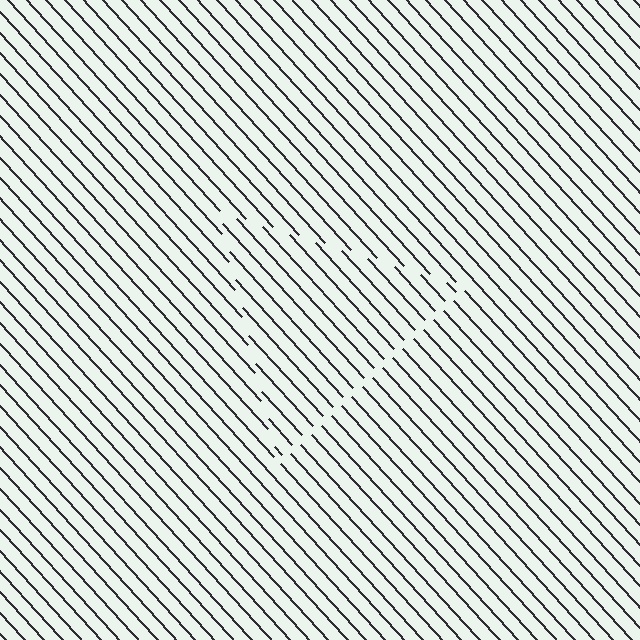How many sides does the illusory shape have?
3 sides — the line-ends trace a triangle.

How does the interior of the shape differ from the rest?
The interior of the shape contains the same grating, shifted by half a period — the contour is defined by the phase discontinuity where line-ends from the inner and outer gratings abut.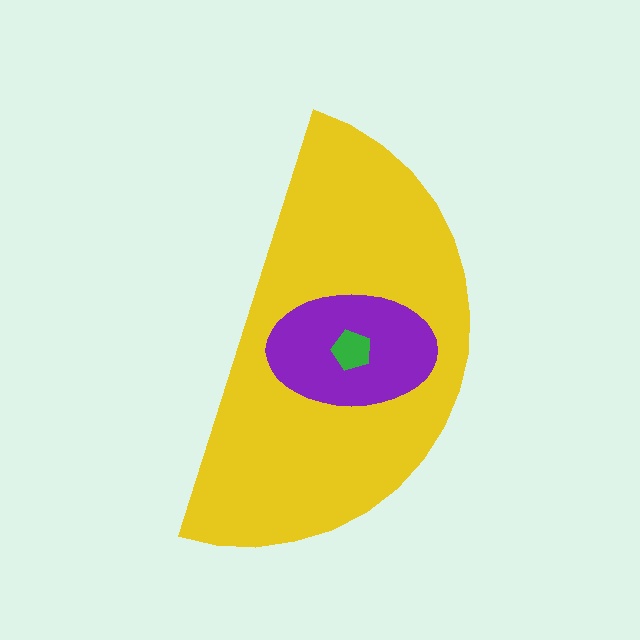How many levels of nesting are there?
3.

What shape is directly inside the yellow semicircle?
The purple ellipse.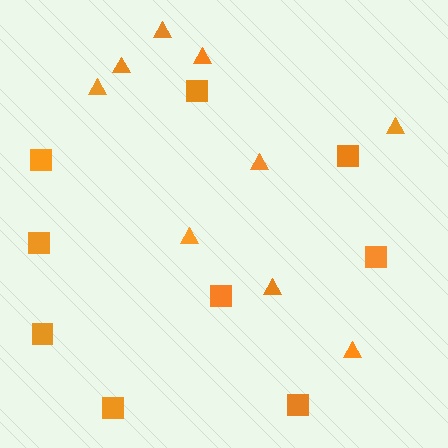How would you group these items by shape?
There are 2 groups: one group of squares (9) and one group of triangles (9).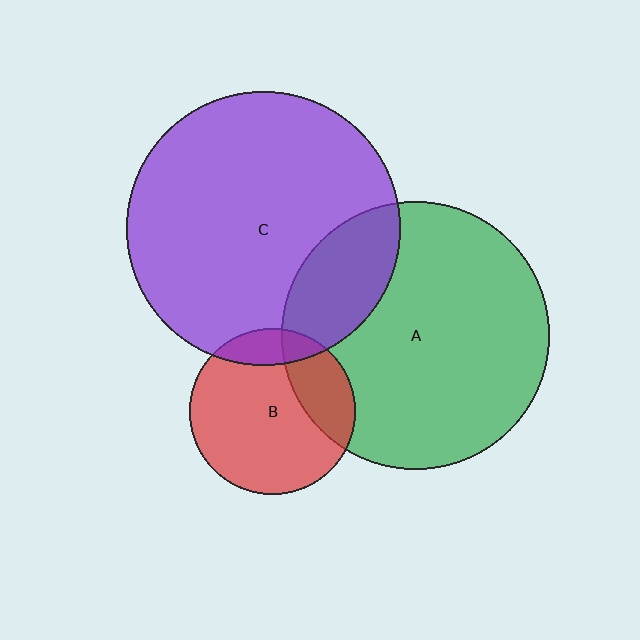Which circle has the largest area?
Circle C (purple).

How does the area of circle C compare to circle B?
Approximately 2.7 times.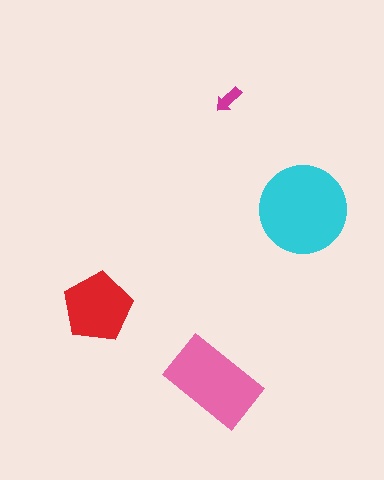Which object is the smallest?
The magenta arrow.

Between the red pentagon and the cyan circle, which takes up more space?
The cyan circle.